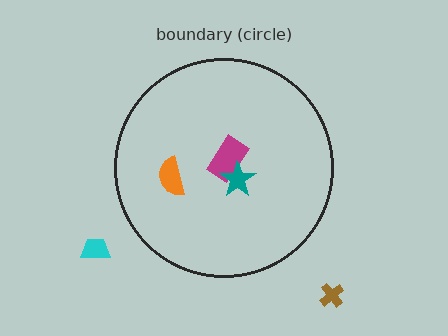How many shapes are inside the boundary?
3 inside, 2 outside.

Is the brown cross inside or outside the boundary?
Outside.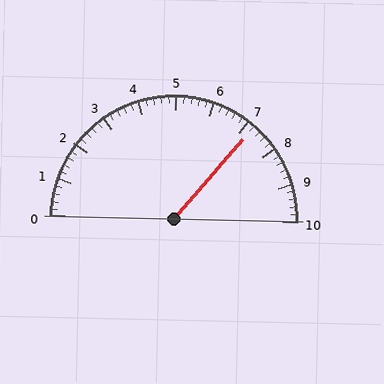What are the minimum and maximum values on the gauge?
The gauge ranges from 0 to 10.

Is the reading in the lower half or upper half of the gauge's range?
The reading is in the upper half of the range (0 to 10).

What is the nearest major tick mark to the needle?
The nearest major tick mark is 7.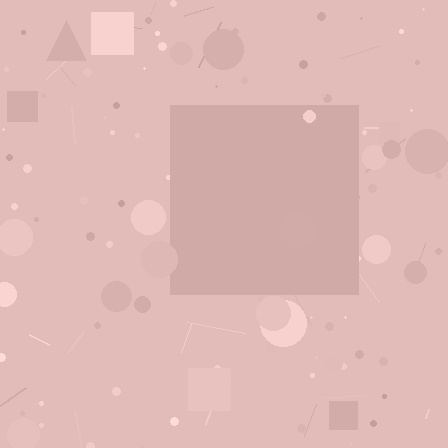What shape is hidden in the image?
A square is hidden in the image.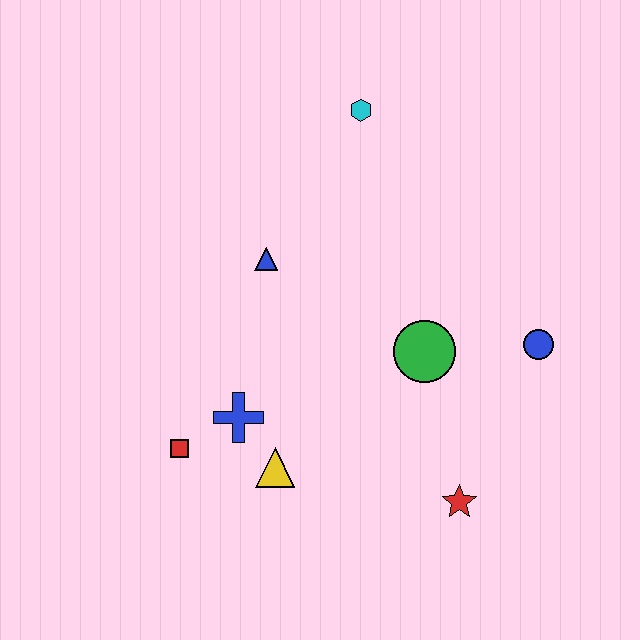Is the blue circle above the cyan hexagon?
No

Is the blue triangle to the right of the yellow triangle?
No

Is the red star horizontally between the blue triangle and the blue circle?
Yes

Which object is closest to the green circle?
The blue circle is closest to the green circle.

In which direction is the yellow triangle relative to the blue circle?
The yellow triangle is to the left of the blue circle.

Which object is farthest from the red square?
The cyan hexagon is farthest from the red square.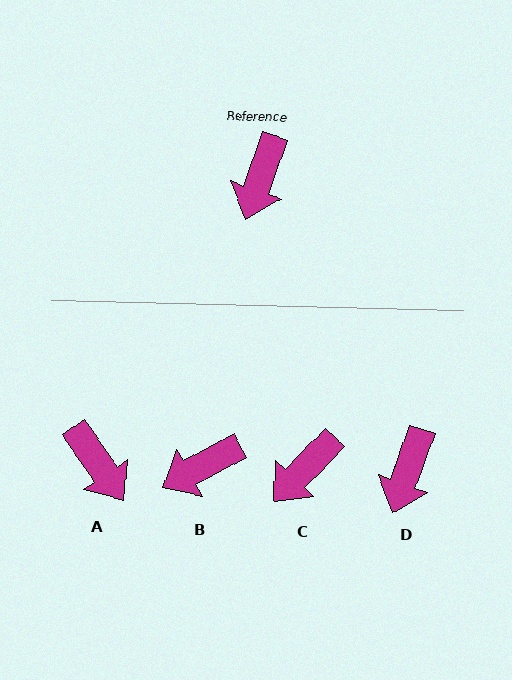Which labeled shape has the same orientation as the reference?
D.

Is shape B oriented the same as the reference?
No, it is off by about 42 degrees.